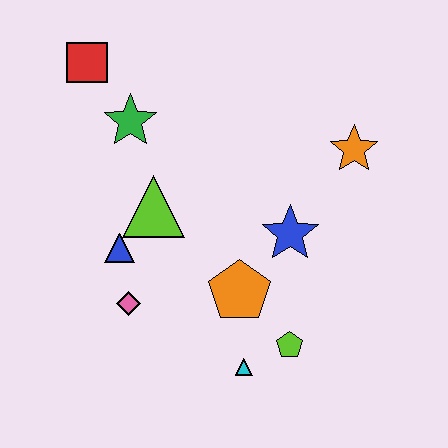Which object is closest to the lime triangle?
The blue triangle is closest to the lime triangle.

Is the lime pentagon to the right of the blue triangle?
Yes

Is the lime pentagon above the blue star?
No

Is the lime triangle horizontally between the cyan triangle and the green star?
Yes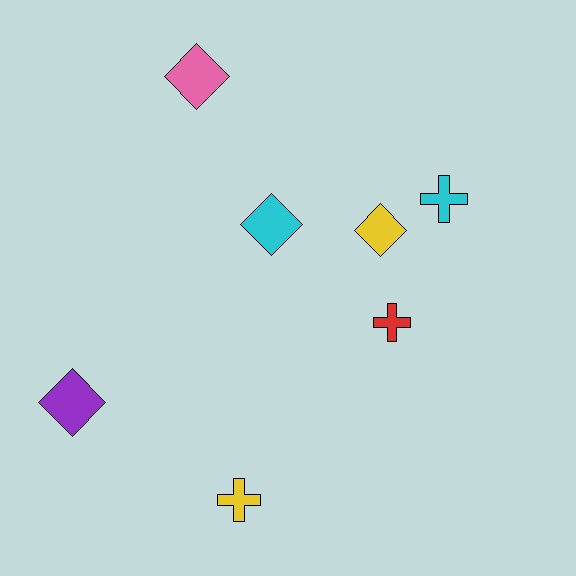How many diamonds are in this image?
There are 4 diamonds.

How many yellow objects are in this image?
There are 2 yellow objects.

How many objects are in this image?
There are 7 objects.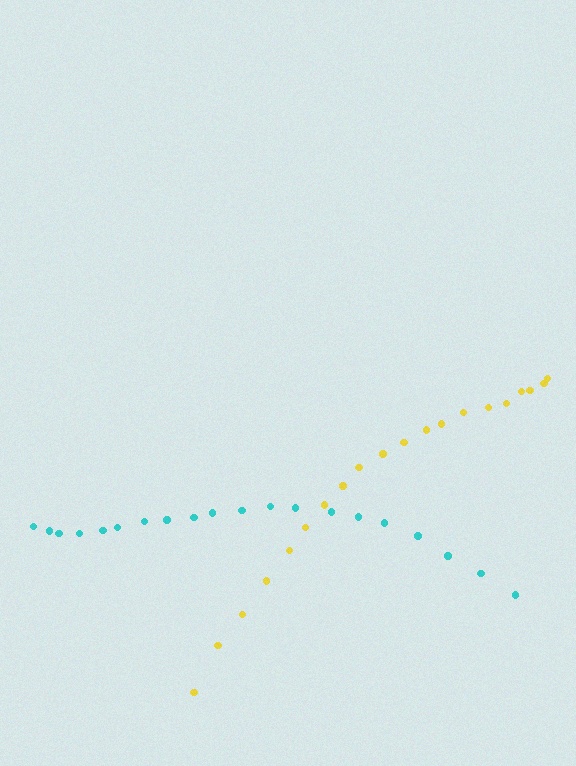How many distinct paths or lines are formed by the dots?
There are 2 distinct paths.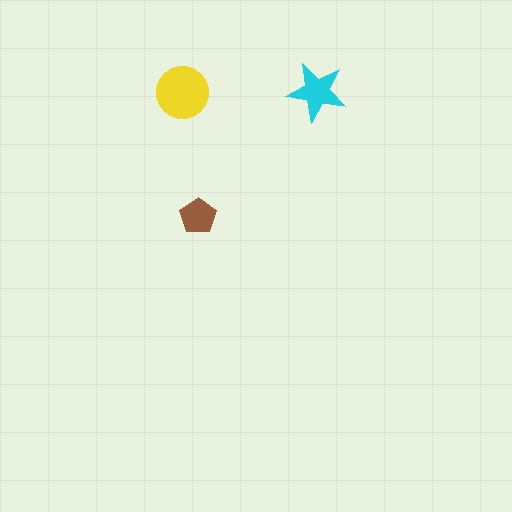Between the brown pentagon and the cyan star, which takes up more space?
The cyan star.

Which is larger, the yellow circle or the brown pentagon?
The yellow circle.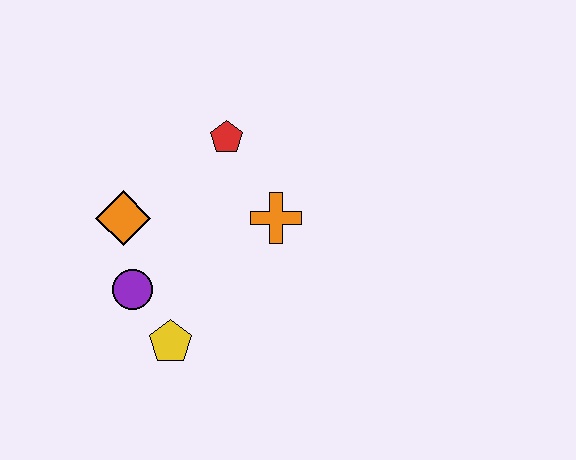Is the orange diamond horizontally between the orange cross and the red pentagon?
No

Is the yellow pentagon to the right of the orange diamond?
Yes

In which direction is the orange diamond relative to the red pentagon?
The orange diamond is to the left of the red pentagon.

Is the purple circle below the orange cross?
Yes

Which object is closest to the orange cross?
The red pentagon is closest to the orange cross.